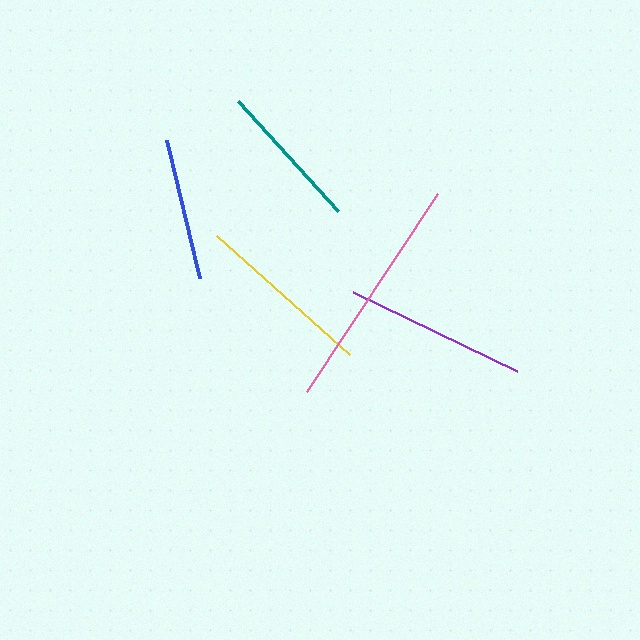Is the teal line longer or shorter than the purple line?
The purple line is longer than the teal line.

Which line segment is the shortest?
The blue line is the shortest at approximately 141 pixels.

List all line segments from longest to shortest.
From longest to shortest: pink, purple, yellow, teal, blue.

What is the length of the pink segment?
The pink segment is approximately 238 pixels long.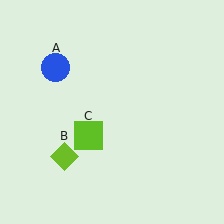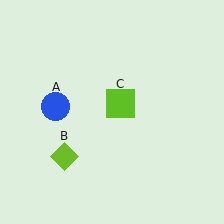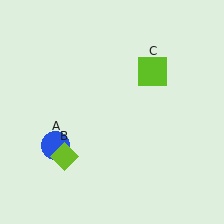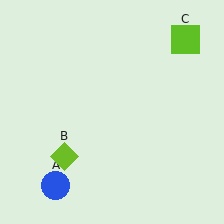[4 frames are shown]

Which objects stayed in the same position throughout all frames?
Lime diamond (object B) remained stationary.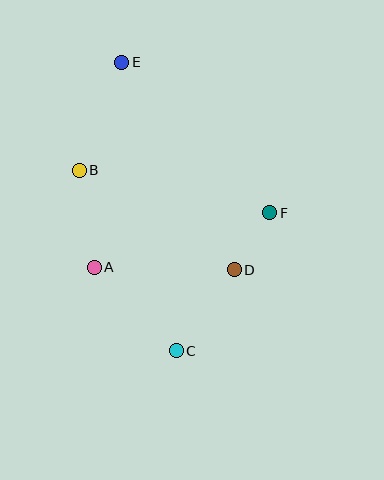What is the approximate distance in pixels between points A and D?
The distance between A and D is approximately 140 pixels.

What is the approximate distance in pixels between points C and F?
The distance between C and F is approximately 166 pixels.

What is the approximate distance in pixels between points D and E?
The distance between D and E is approximately 236 pixels.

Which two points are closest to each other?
Points D and F are closest to each other.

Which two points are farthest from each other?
Points C and E are farthest from each other.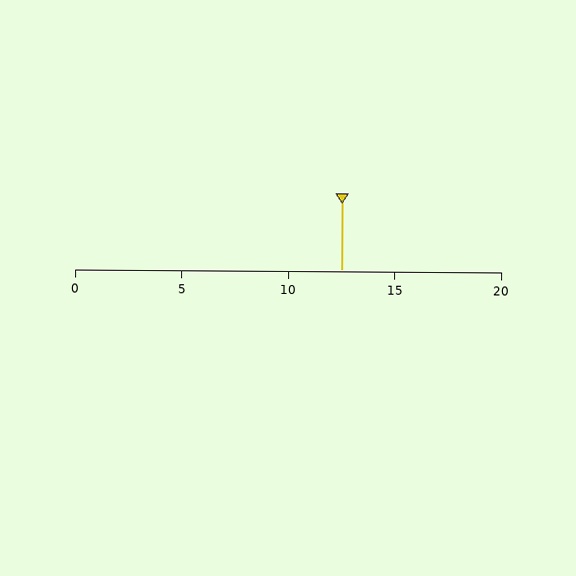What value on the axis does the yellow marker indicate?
The marker indicates approximately 12.5.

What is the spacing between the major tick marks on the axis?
The major ticks are spaced 5 apart.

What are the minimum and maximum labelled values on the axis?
The axis runs from 0 to 20.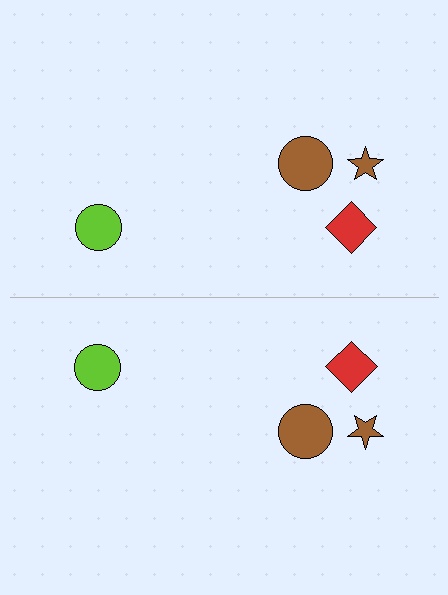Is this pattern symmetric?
Yes, this pattern has bilateral (reflection) symmetry.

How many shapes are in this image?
There are 8 shapes in this image.